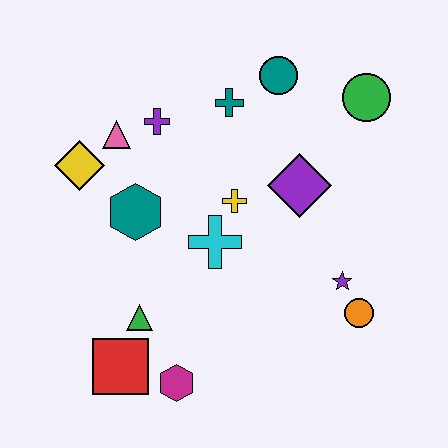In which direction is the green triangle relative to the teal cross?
The green triangle is below the teal cross.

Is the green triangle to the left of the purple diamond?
Yes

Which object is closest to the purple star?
The orange circle is closest to the purple star.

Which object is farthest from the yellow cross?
The red square is farthest from the yellow cross.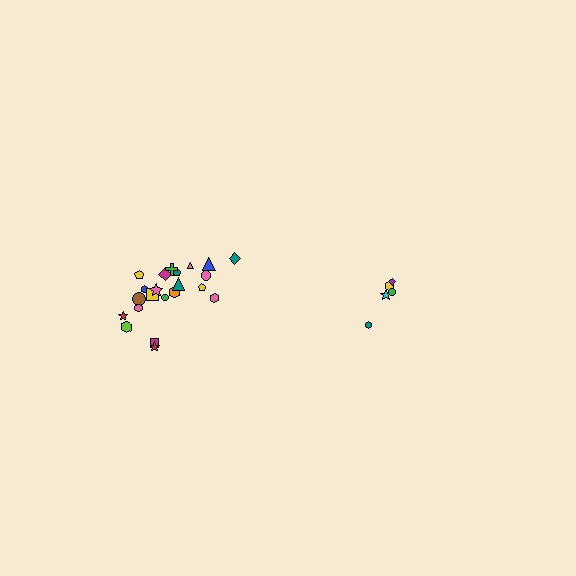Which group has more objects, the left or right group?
The left group.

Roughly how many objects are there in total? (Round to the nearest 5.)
Roughly 25 objects in total.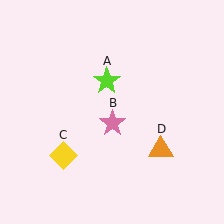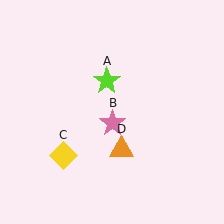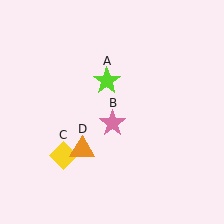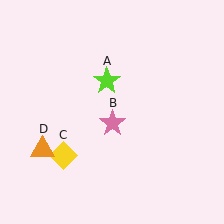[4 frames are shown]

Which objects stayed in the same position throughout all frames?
Lime star (object A) and pink star (object B) and yellow diamond (object C) remained stationary.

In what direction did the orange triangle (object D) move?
The orange triangle (object D) moved left.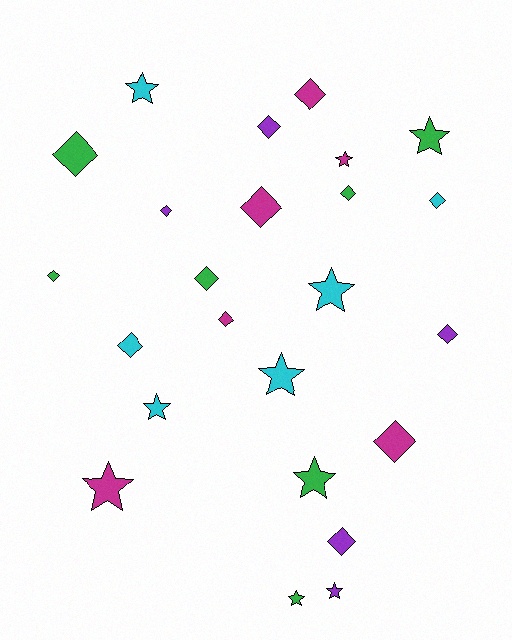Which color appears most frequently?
Green, with 7 objects.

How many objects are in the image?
There are 24 objects.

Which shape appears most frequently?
Diamond, with 14 objects.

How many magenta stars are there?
There are 2 magenta stars.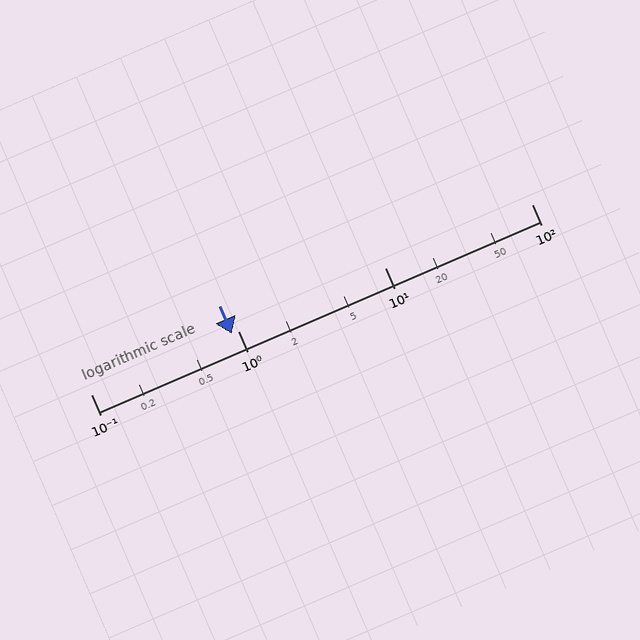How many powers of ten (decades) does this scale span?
The scale spans 3 decades, from 0.1 to 100.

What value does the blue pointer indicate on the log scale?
The pointer indicates approximately 0.91.